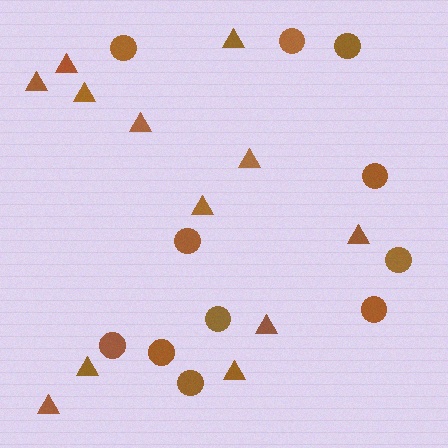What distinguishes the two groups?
There are 2 groups: one group of circles (11) and one group of triangles (12).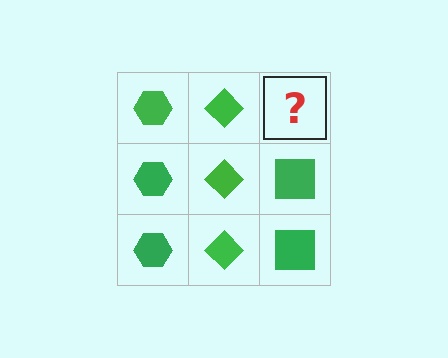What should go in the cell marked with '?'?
The missing cell should contain a green square.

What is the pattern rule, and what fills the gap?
The rule is that each column has a consistent shape. The gap should be filled with a green square.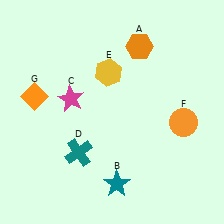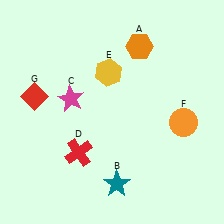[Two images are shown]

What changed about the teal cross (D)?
In Image 1, D is teal. In Image 2, it changed to red.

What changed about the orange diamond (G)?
In Image 1, G is orange. In Image 2, it changed to red.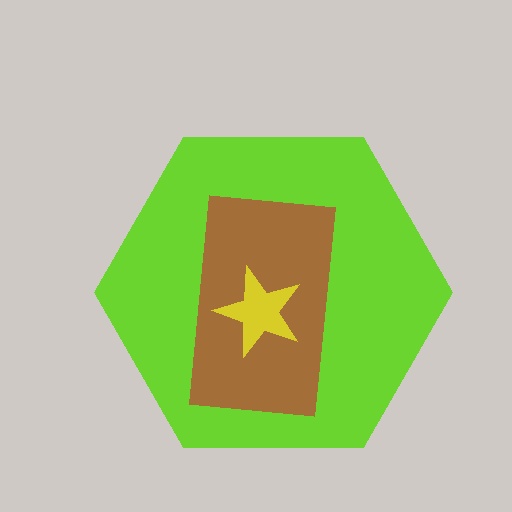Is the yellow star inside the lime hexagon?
Yes.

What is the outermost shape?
The lime hexagon.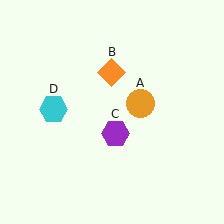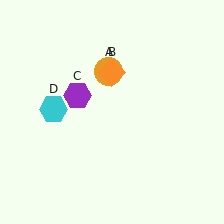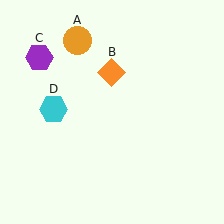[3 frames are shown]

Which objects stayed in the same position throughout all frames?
Orange diamond (object B) and cyan hexagon (object D) remained stationary.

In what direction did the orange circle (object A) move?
The orange circle (object A) moved up and to the left.